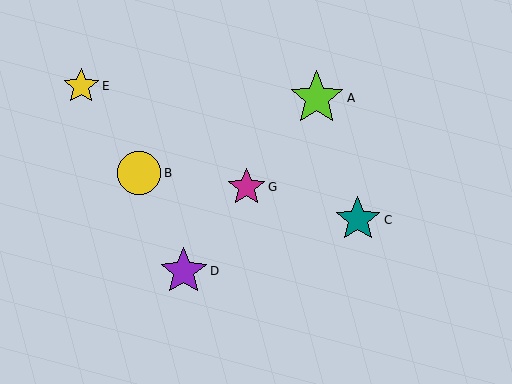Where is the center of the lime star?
The center of the lime star is at (317, 98).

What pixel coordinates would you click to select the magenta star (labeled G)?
Click at (246, 187) to select the magenta star G.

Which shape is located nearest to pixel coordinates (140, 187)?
The yellow circle (labeled B) at (139, 173) is nearest to that location.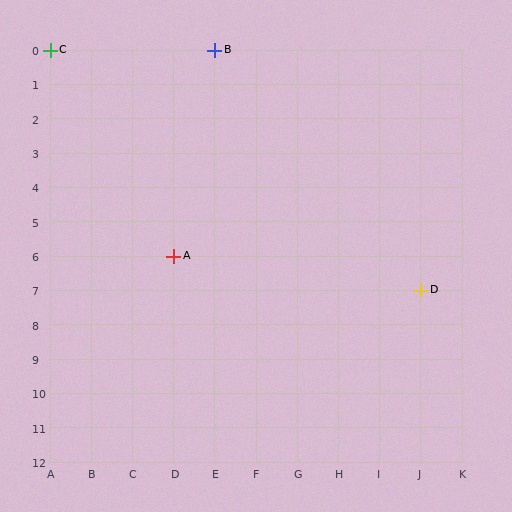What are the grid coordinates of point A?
Point A is at grid coordinates (D, 6).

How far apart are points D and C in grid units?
Points D and C are 9 columns and 7 rows apart (about 11.4 grid units diagonally).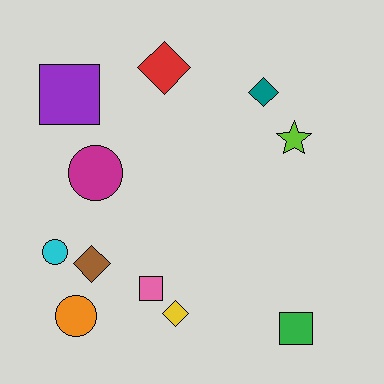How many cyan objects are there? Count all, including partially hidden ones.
There is 1 cyan object.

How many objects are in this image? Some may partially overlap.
There are 11 objects.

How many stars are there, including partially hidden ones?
There is 1 star.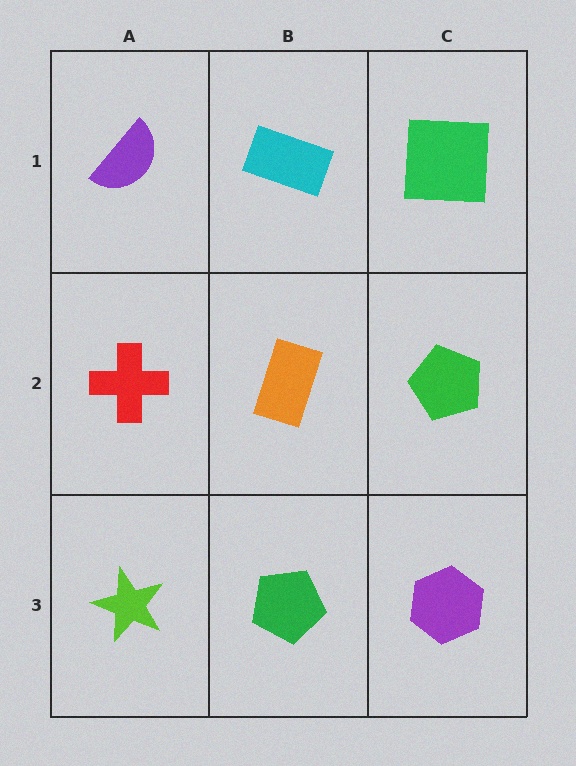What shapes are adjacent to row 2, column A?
A purple semicircle (row 1, column A), a lime star (row 3, column A), an orange rectangle (row 2, column B).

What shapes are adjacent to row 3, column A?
A red cross (row 2, column A), a green pentagon (row 3, column B).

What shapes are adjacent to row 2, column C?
A green square (row 1, column C), a purple hexagon (row 3, column C), an orange rectangle (row 2, column B).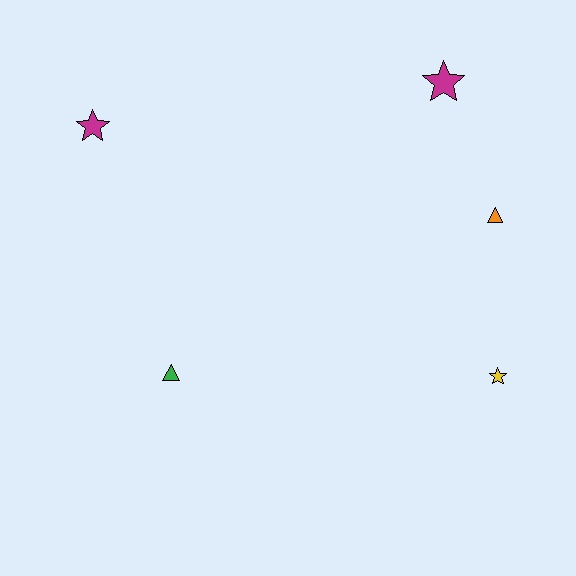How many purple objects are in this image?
There are no purple objects.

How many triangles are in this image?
There are 2 triangles.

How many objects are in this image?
There are 5 objects.